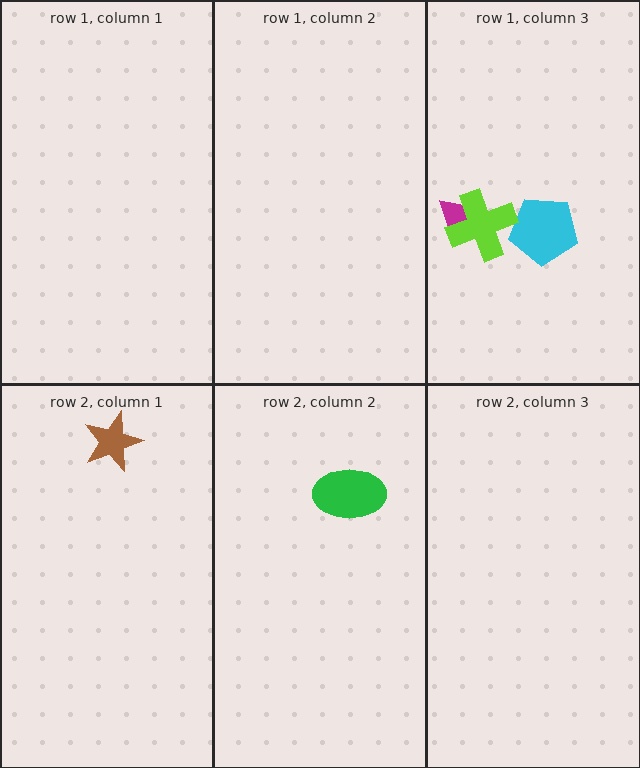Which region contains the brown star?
The row 2, column 1 region.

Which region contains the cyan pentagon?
The row 1, column 3 region.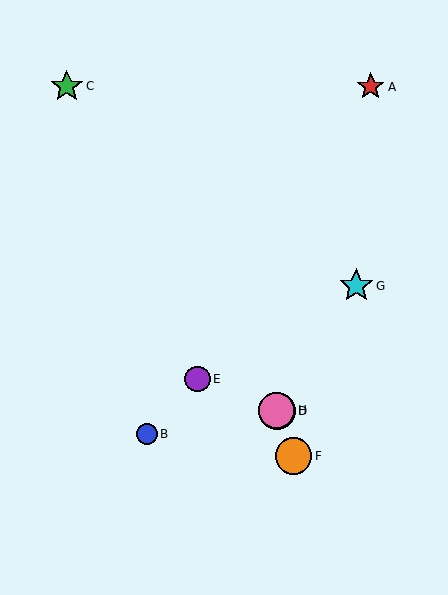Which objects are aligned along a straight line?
Objects D, F, H are aligned along a straight line.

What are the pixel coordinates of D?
Object D is at (277, 411).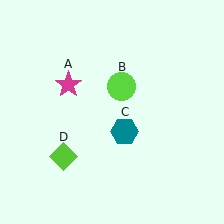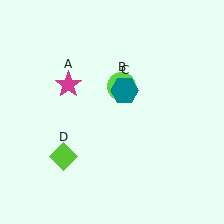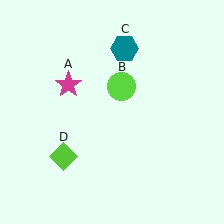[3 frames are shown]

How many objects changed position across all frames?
1 object changed position: teal hexagon (object C).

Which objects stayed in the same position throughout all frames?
Magenta star (object A) and lime circle (object B) and lime diamond (object D) remained stationary.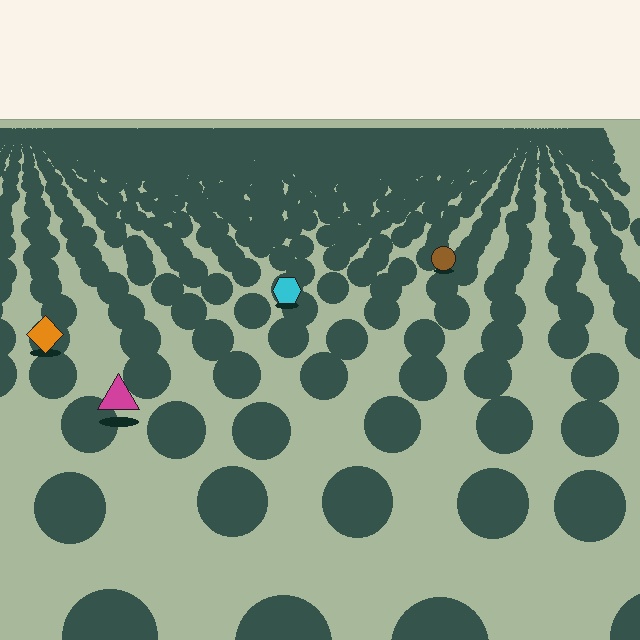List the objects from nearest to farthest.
From nearest to farthest: the magenta triangle, the orange diamond, the cyan hexagon, the brown circle.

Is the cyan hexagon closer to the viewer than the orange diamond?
No. The orange diamond is closer — you can tell from the texture gradient: the ground texture is coarser near it.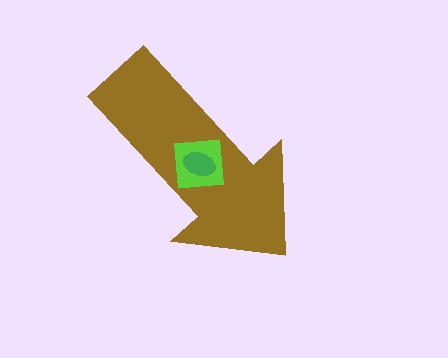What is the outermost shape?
The brown arrow.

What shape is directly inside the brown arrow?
The lime square.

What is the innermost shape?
The green ellipse.